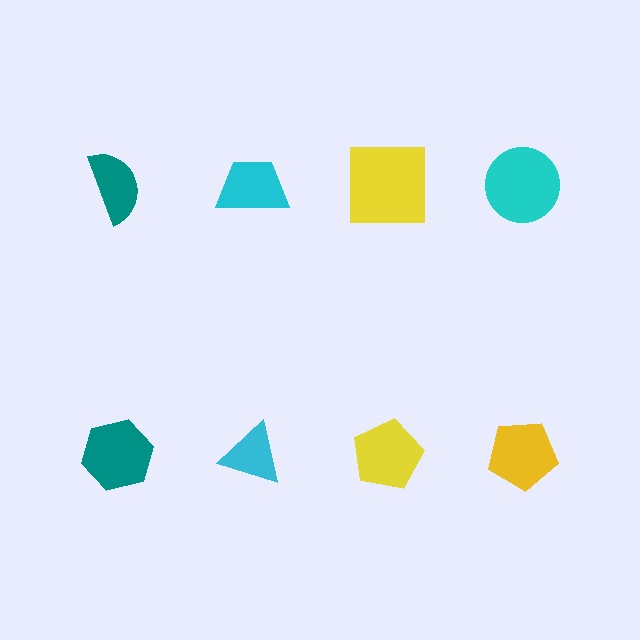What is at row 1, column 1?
A teal semicircle.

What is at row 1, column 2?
A cyan trapezoid.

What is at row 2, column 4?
A yellow pentagon.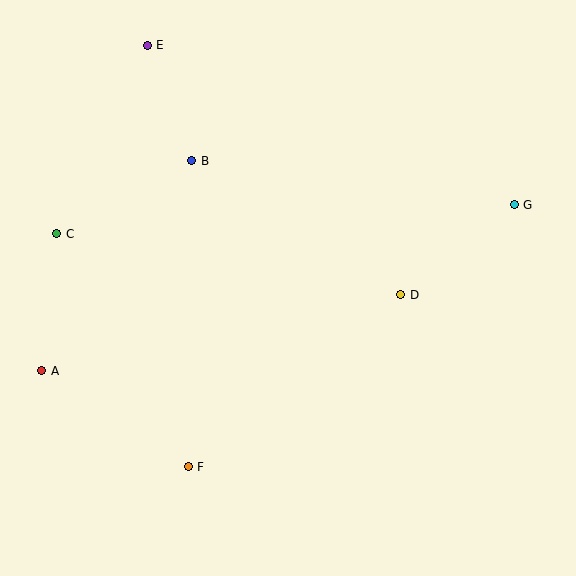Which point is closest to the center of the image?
Point D at (401, 295) is closest to the center.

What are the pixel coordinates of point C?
Point C is at (57, 234).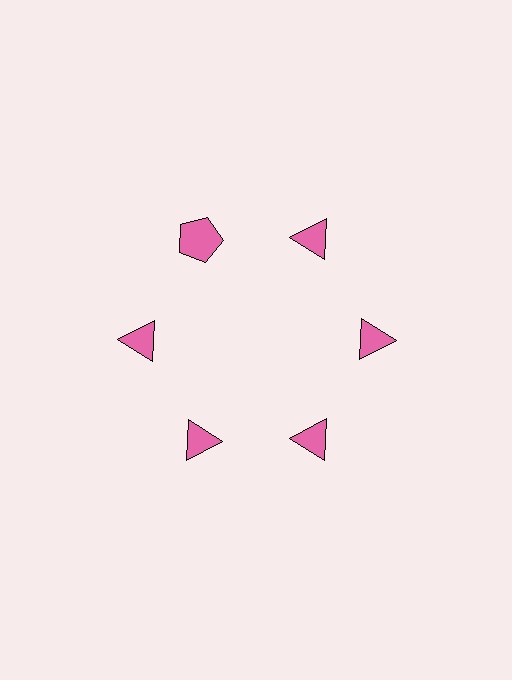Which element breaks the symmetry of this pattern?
The pink pentagon at roughly the 11 o'clock position breaks the symmetry. All other shapes are pink triangles.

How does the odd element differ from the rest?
It has a different shape: pentagon instead of triangle.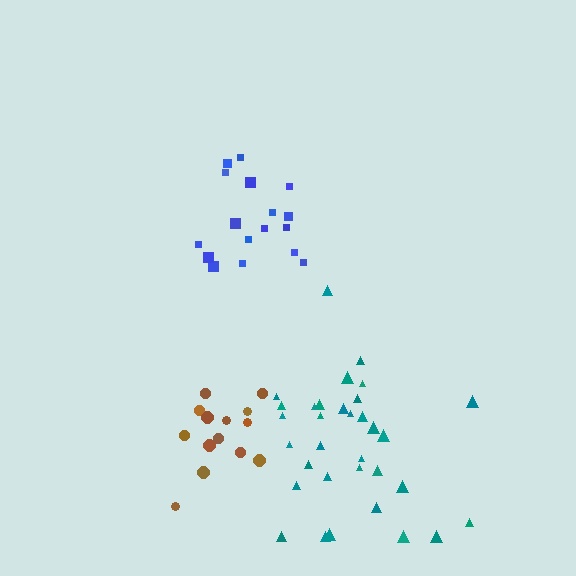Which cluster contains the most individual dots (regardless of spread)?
Teal (33).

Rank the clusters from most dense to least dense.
blue, brown, teal.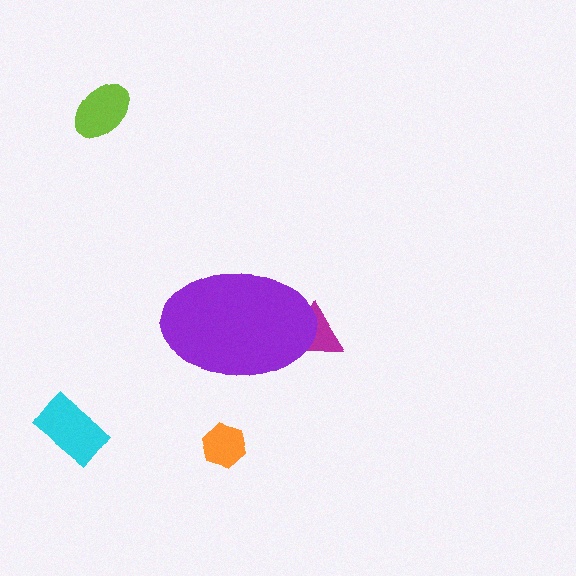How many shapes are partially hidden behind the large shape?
1 shape is partially hidden.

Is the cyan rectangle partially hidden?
No, the cyan rectangle is fully visible.